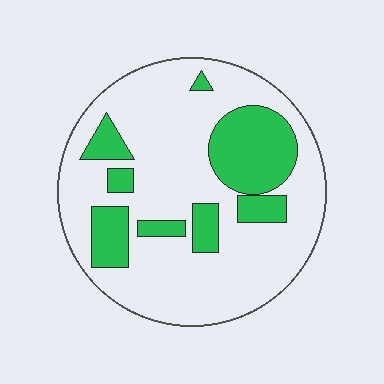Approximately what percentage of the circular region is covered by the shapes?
Approximately 25%.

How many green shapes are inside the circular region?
8.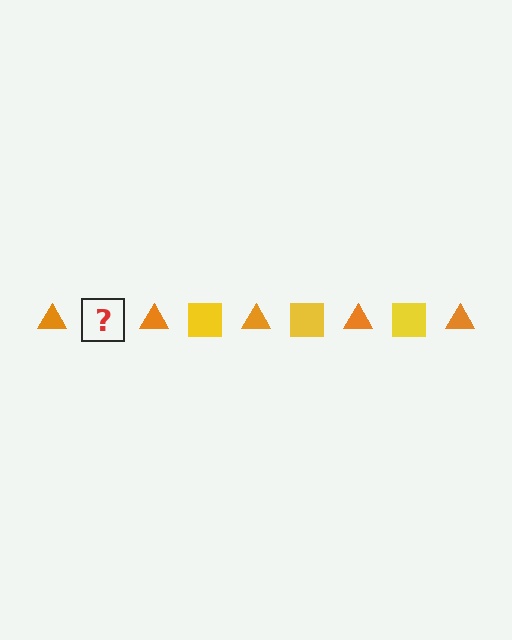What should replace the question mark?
The question mark should be replaced with a yellow square.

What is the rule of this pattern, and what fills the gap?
The rule is that the pattern alternates between orange triangle and yellow square. The gap should be filled with a yellow square.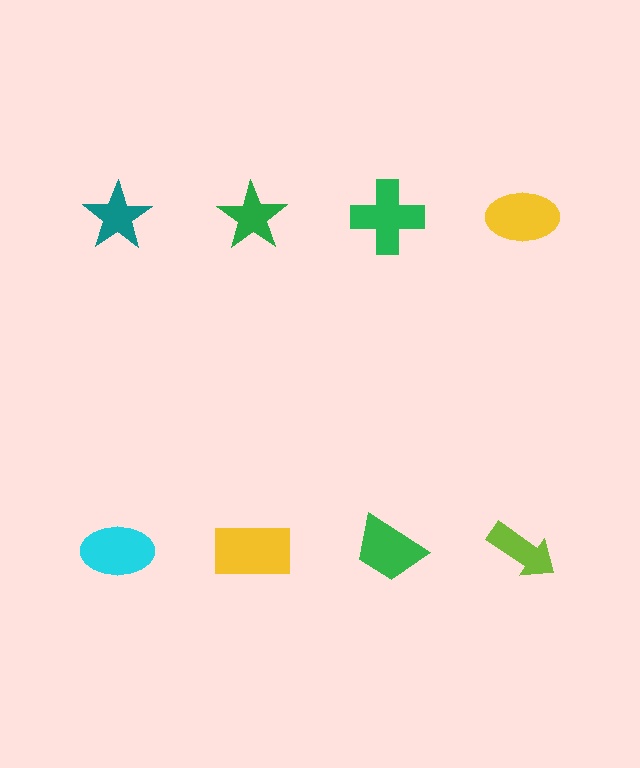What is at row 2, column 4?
A lime arrow.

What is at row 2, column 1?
A cyan ellipse.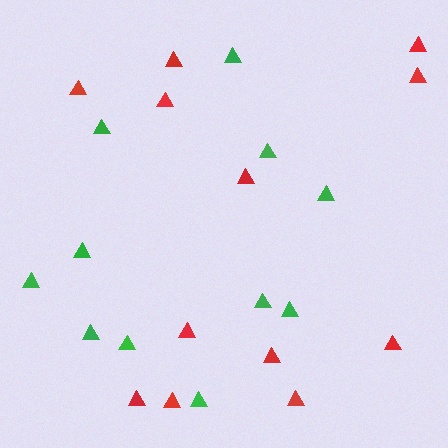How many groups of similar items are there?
There are 2 groups: one group of red triangles (12) and one group of green triangles (11).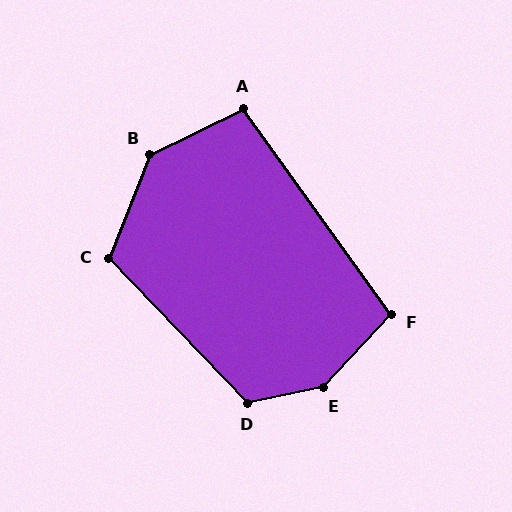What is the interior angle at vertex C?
Approximately 115 degrees (obtuse).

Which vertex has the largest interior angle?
E, at approximately 145 degrees.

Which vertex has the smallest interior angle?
A, at approximately 100 degrees.